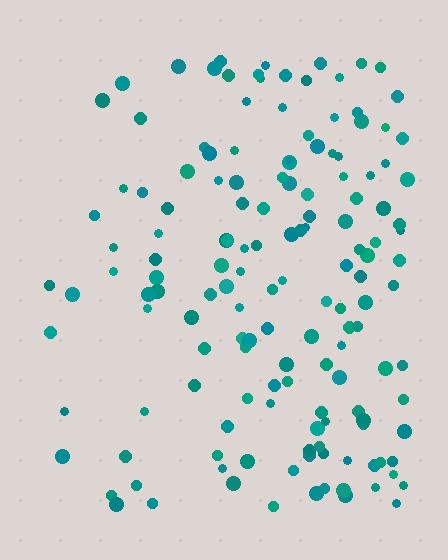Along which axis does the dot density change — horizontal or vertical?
Horizontal.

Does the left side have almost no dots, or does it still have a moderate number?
Still a moderate number, just noticeably fewer than the right.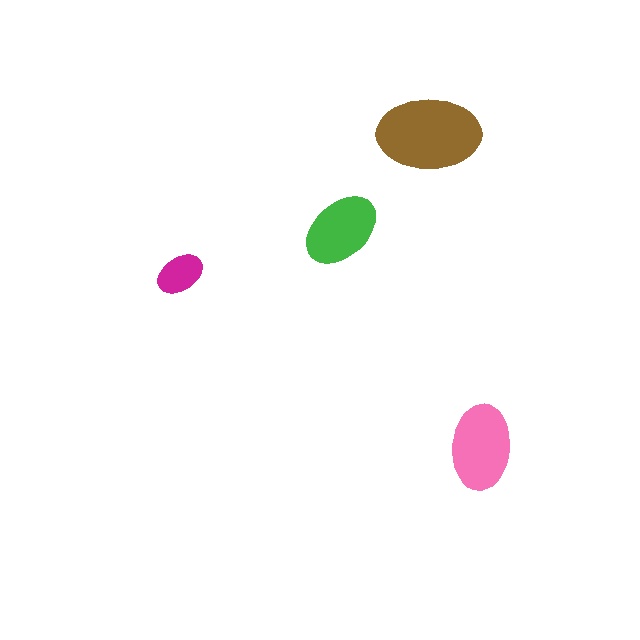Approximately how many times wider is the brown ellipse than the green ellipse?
About 1.5 times wider.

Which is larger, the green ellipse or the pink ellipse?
The pink one.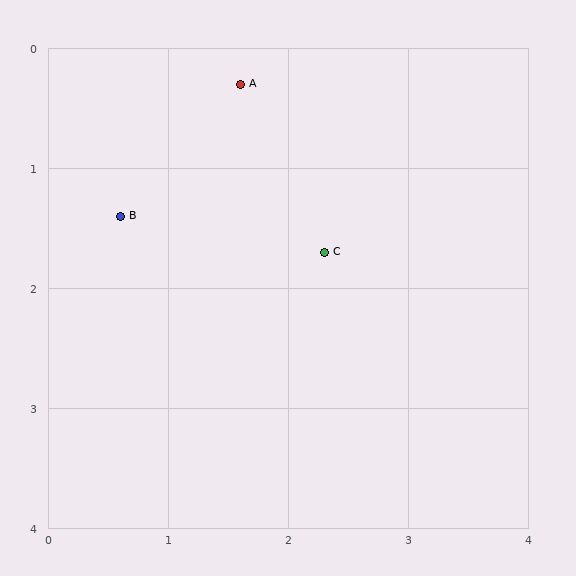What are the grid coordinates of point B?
Point B is at approximately (0.6, 1.4).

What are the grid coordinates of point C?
Point C is at approximately (2.3, 1.7).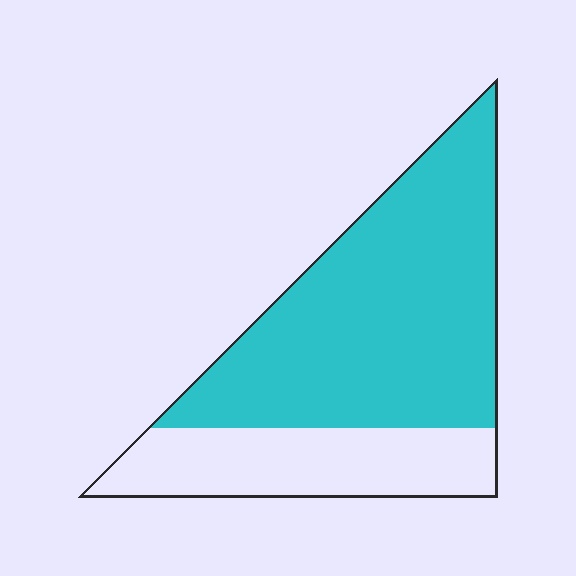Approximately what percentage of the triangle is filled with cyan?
Approximately 70%.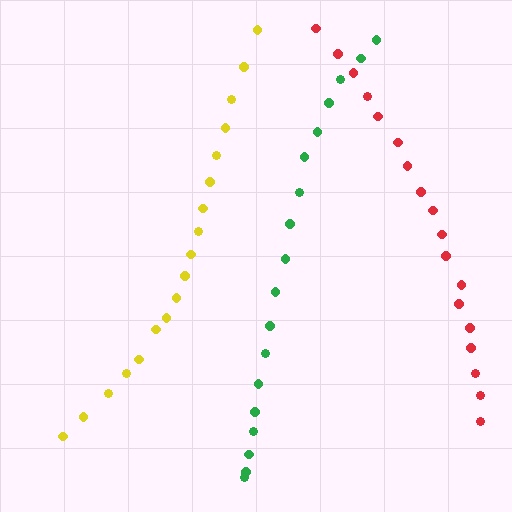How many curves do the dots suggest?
There are 3 distinct paths.